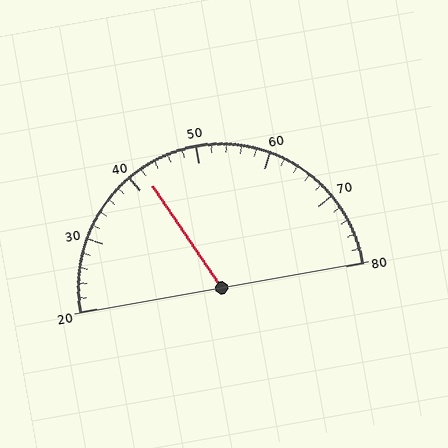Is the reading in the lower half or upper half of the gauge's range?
The reading is in the lower half of the range (20 to 80).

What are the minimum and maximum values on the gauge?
The gauge ranges from 20 to 80.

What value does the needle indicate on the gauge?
The needle indicates approximately 42.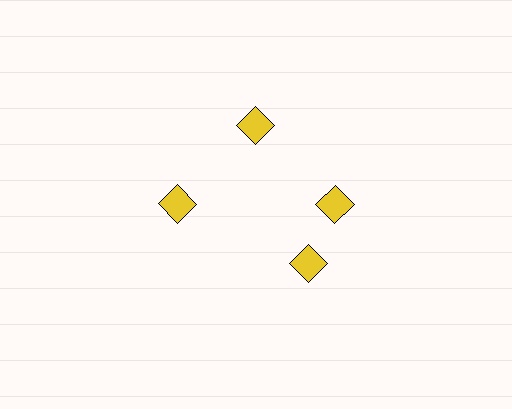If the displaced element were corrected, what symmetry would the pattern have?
It would have 4-fold rotational symmetry — the pattern would map onto itself every 90 degrees.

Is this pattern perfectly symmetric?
No. The 4 yellow diamonds are arranged in a ring, but one element near the 6 o'clock position is rotated out of alignment along the ring, breaking the 4-fold rotational symmetry.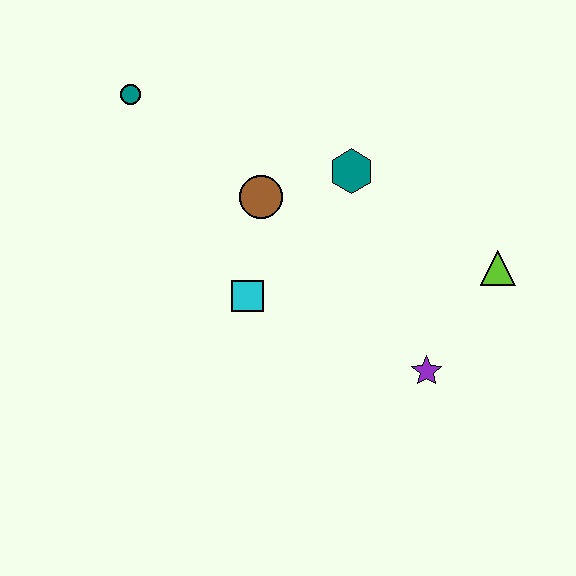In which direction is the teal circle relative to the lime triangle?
The teal circle is to the left of the lime triangle.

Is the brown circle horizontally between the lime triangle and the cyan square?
Yes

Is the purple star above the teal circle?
No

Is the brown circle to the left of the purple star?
Yes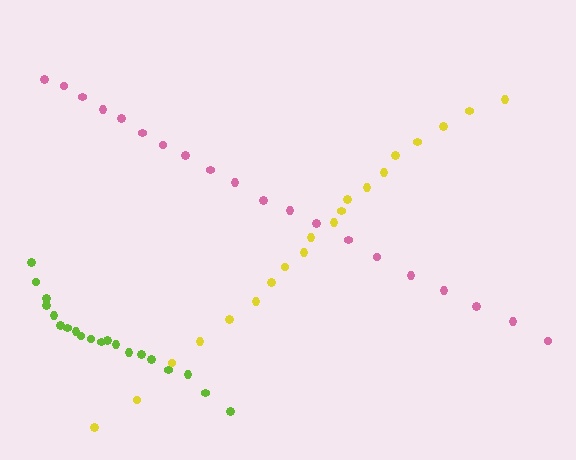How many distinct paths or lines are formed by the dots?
There are 3 distinct paths.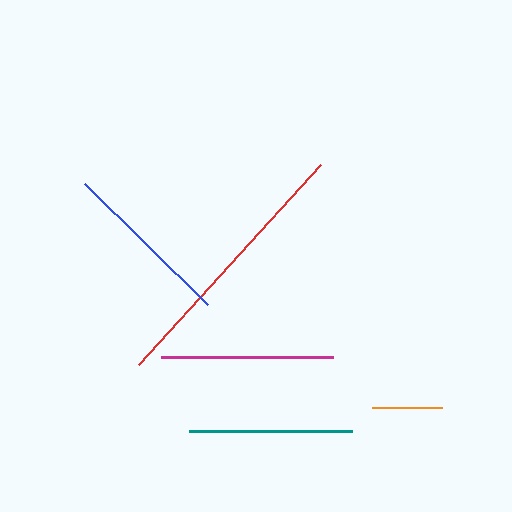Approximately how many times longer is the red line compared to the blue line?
The red line is approximately 1.6 times the length of the blue line.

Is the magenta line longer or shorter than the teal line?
The magenta line is longer than the teal line.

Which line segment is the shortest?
The orange line is the shortest at approximately 70 pixels.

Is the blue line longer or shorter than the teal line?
The blue line is longer than the teal line.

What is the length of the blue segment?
The blue segment is approximately 172 pixels long.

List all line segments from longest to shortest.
From longest to shortest: red, blue, magenta, teal, orange.